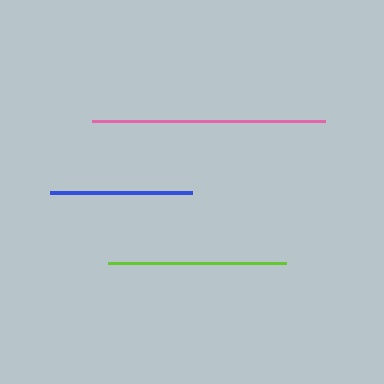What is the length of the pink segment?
The pink segment is approximately 233 pixels long.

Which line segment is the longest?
The pink line is the longest at approximately 233 pixels.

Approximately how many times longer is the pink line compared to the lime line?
The pink line is approximately 1.3 times the length of the lime line.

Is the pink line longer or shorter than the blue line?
The pink line is longer than the blue line.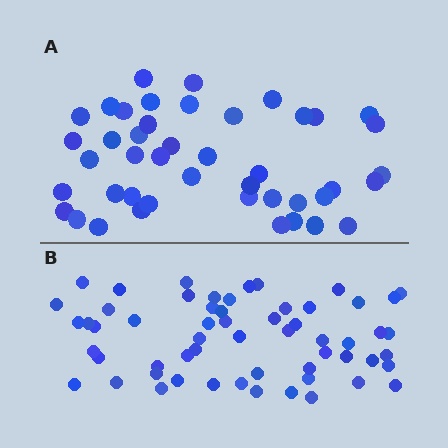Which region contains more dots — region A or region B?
Region B (the bottom region) has more dots.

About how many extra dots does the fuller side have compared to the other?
Region B has approximately 15 more dots than region A.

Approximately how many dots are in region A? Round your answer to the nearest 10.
About 40 dots. (The exact count is 44, which rounds to 40.)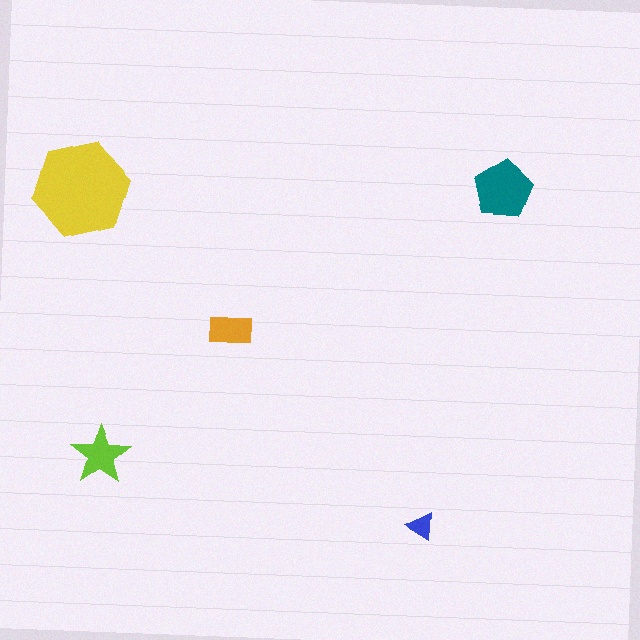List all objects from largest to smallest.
The yellow hexagon, the teal pentagon, the lime star, the orange rectangle, the blue triangle.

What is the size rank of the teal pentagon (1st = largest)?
2nd.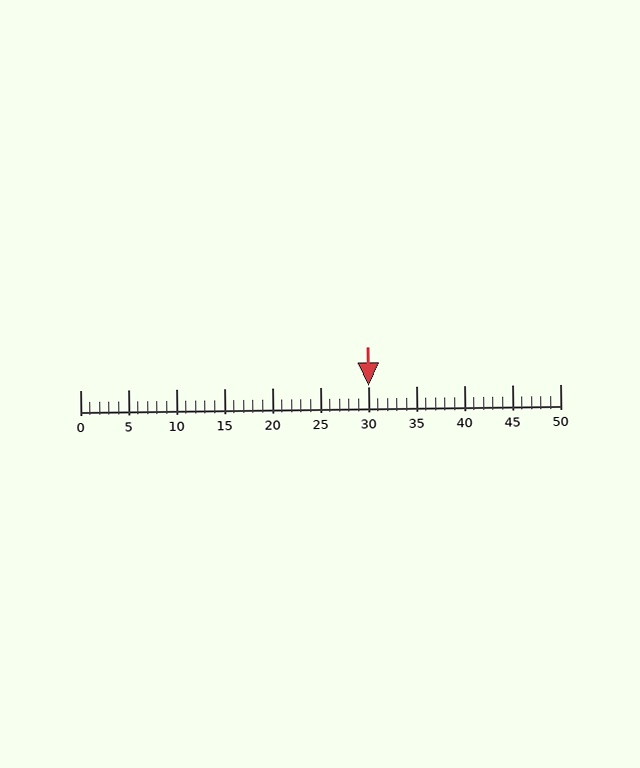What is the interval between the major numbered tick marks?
The major tick marks are spaced 5 units apart.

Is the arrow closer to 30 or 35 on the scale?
The arrow is closer to 30.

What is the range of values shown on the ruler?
The ruler shows values from 0 to 50.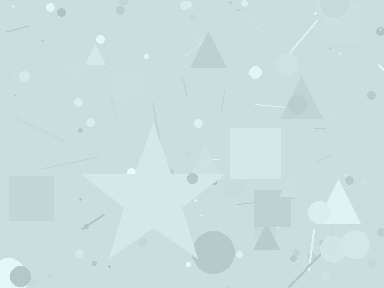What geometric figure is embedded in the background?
A star is embedded in the background.